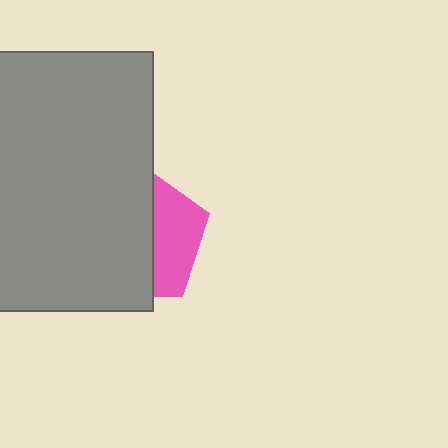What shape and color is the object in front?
The object in front is a gray rectangle.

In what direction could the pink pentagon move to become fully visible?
The pink pentagon could move right. That would shift it out from behind the gray rectangle entirely.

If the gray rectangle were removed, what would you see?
You would see the complete pink pentagon.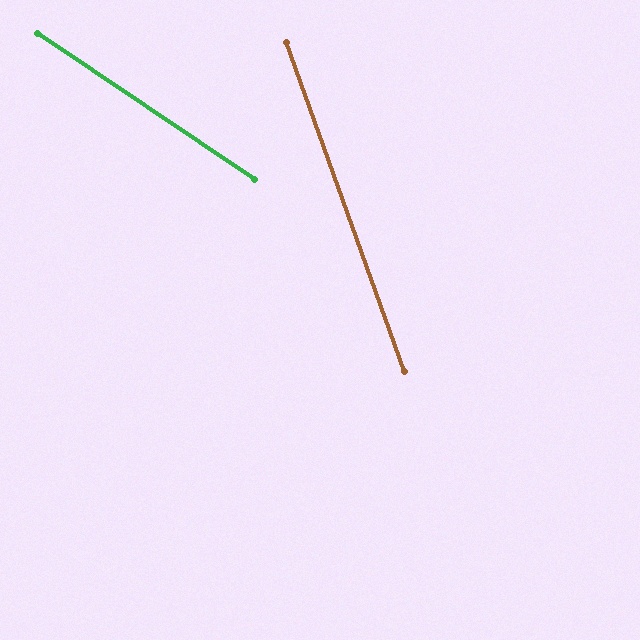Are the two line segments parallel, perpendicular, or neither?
Neither parallel nor perpendicular — they differ by about 36°.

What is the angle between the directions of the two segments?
Approximately 36 degrees.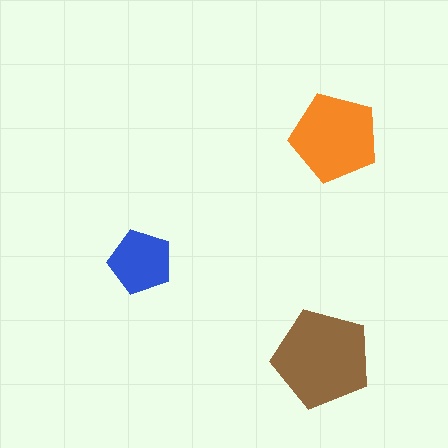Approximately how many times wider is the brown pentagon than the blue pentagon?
About 1.5 times wider.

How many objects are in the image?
There are 3 objects in the image.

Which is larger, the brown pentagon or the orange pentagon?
The brown one.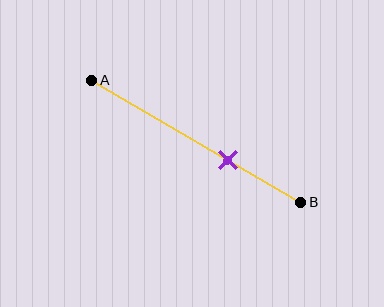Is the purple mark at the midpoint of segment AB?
No, the mark is at about 65% from A, not at the 50% midpoint.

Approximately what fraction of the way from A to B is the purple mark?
The purple mark is approximately 65% of the way from A to B.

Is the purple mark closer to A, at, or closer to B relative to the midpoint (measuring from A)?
The purple mark is closer to point B than the midpoint of segment AB.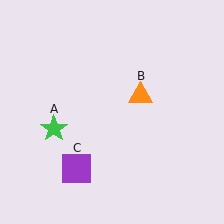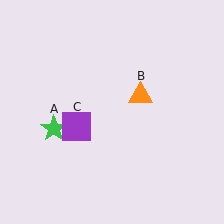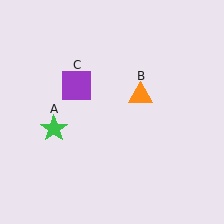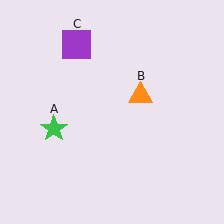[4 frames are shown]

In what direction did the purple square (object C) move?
The purple square (object C) moved up.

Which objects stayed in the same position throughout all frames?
Green star (object A) and orange triangle (object B) remained stationary.